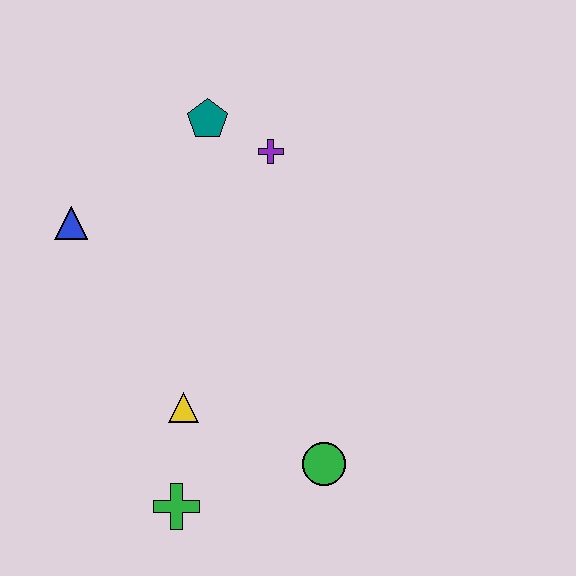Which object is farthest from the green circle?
The teal pentagon is farthest from the green circle.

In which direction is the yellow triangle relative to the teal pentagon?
The yellow triangle is below the teal pentagon.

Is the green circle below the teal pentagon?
Yes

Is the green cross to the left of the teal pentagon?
Yes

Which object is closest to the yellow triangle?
The green cross is closest to the yellow triangle.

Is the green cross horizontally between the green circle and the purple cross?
No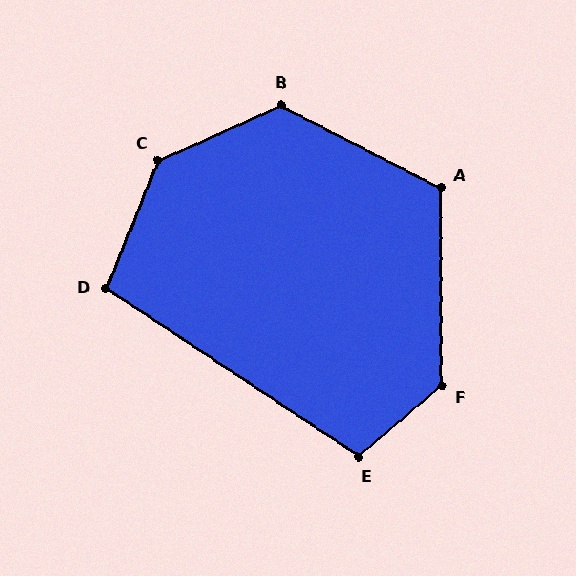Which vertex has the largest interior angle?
C, at approximately 136 degrees.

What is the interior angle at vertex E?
Approximately 106 degrees (obtuse).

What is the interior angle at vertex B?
Approximately 129 degrees (obtuse).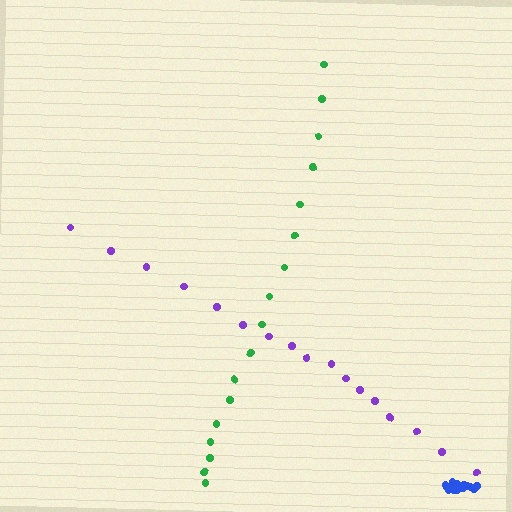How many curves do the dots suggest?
There are 3 distinct paths.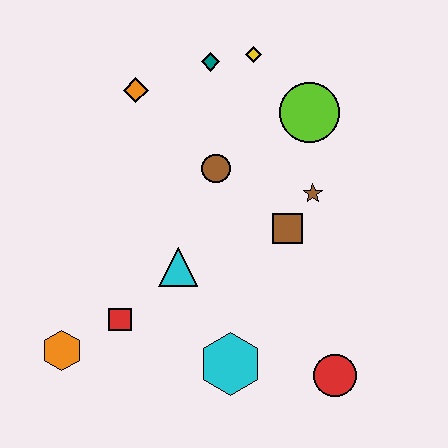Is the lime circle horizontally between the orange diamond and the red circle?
Yes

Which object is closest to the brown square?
The brown star is closest to the brown square.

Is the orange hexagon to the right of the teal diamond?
No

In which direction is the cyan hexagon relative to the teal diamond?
The cyan hexagon is below the teal diamond.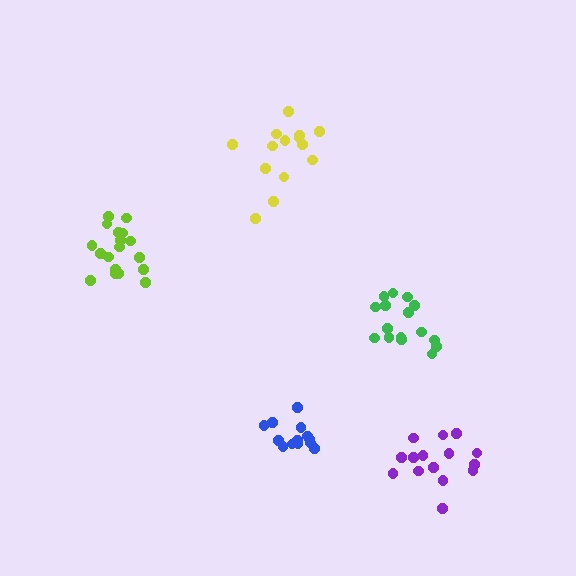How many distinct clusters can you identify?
There are 5 distinct clusters.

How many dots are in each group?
Group 1: 18 dots, Group 2: 15 dots, Group 3: 13 dots, Group 4: 14 dots, Group 5: 16 dots (76 total).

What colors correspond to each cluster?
The clusters are colored: lime, purple, blue, yellow, green.